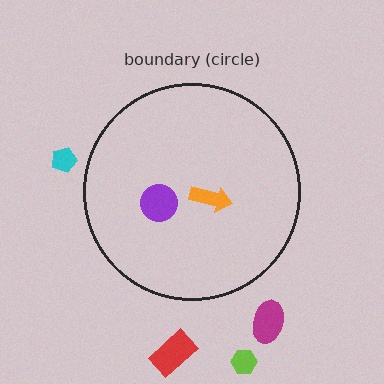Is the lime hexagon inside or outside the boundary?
Outside.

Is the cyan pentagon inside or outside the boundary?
Outside.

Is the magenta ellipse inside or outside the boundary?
Outside.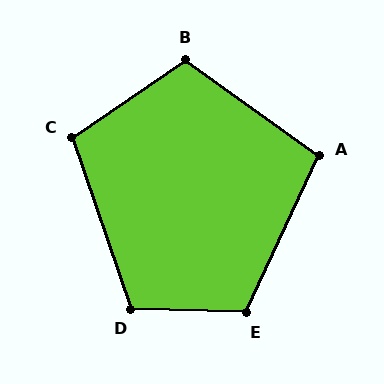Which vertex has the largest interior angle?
E, at approximately 113 degrees.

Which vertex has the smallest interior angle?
A, at approximately 101 degrees.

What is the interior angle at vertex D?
Approximately 111 degrees (obtuse).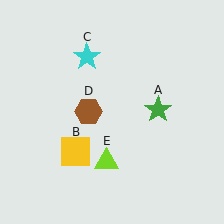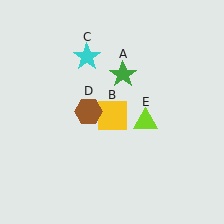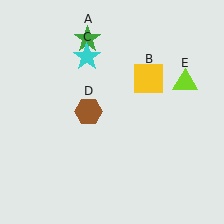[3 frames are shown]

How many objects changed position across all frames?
3 objects changed position: green star (object A), yellow square (object B), lime triangle (object E).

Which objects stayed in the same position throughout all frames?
Cyan star (object C) and brown hexagon (object D) remained stationary.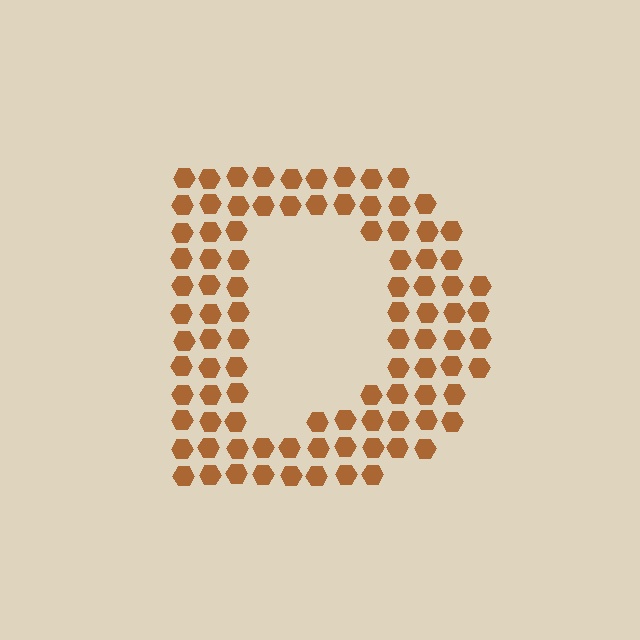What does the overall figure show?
The overall figure shows the letter D.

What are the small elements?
The small elements are hexagons.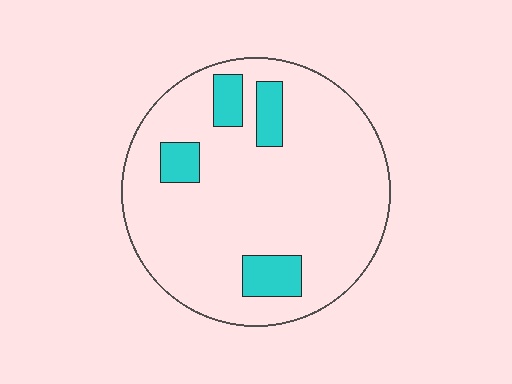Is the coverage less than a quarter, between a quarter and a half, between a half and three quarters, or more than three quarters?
Less than a quarter.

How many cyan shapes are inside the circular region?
4.